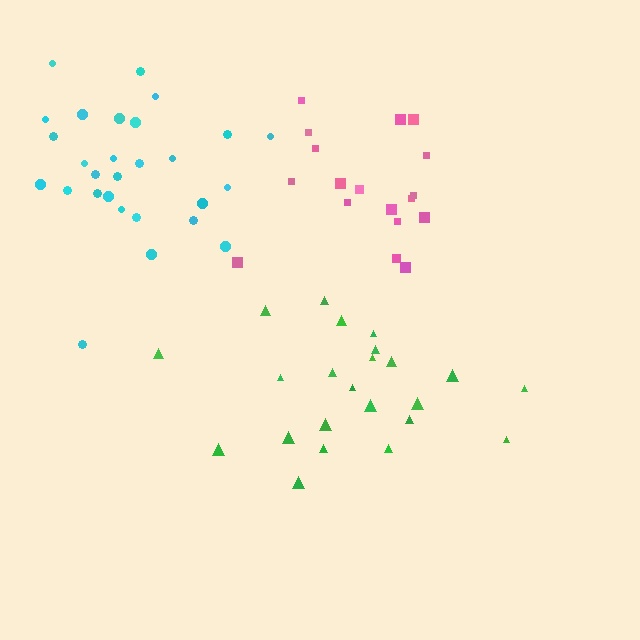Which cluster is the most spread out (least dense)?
Green.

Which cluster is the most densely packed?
Pink.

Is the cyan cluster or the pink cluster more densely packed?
Pink.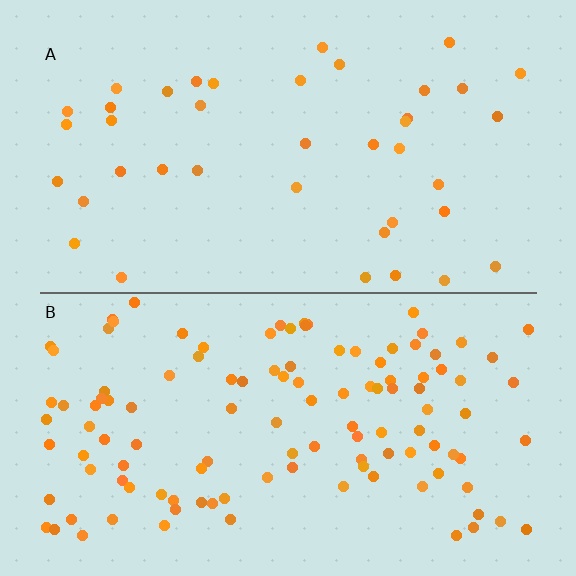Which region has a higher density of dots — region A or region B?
B (the bottom).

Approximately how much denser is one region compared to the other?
Approximately 2.9× — region B over region A.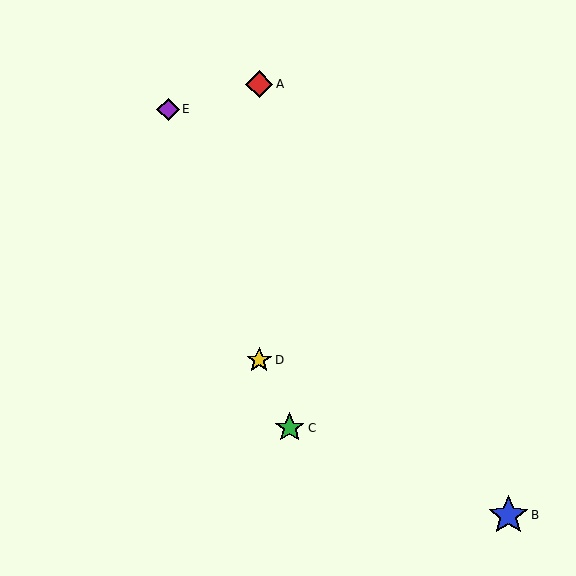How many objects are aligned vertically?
2 objects (A, D) are aligned vertically.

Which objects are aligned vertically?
Objects A, D are aligned vertically.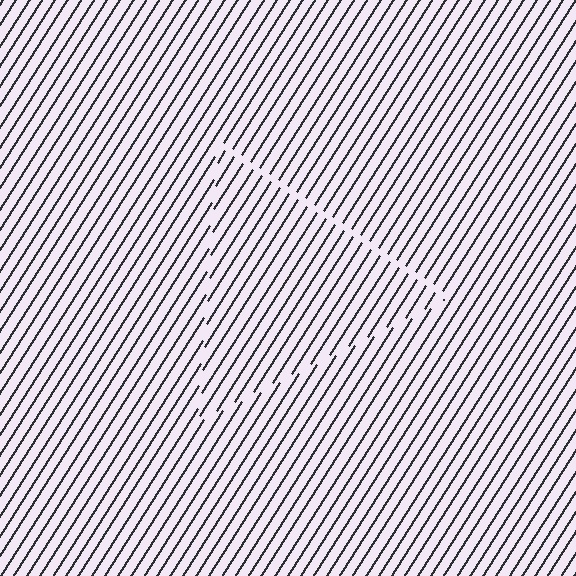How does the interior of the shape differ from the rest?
The interior of the shape contains the same grating, shifted by half a period — the contour is defined by the phase discontinuity where line-ends from the inner and outer gratings abut.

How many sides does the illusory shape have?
3 sides — the line-ends trace a triangle.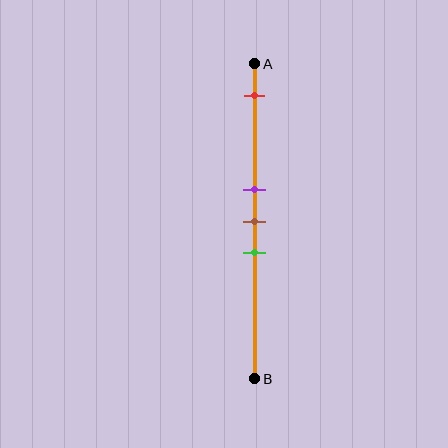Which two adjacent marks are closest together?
The purple and brown marks are the closest adjacent pair.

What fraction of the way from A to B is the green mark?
The green mark is approximately 60% (0.6) of the way from A to B.